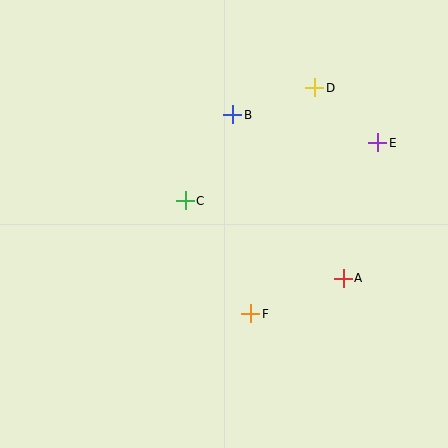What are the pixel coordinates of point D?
Point D is at (315, 88).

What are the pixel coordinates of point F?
Point F is at (251, 314).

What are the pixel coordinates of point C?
Point C is at (185, 201).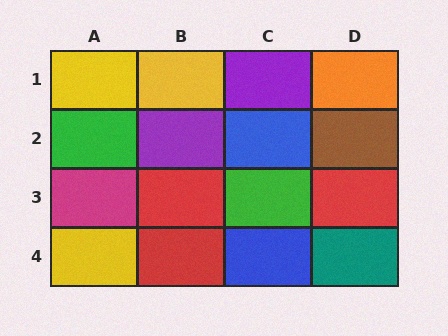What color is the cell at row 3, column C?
Green.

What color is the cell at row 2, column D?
Brown.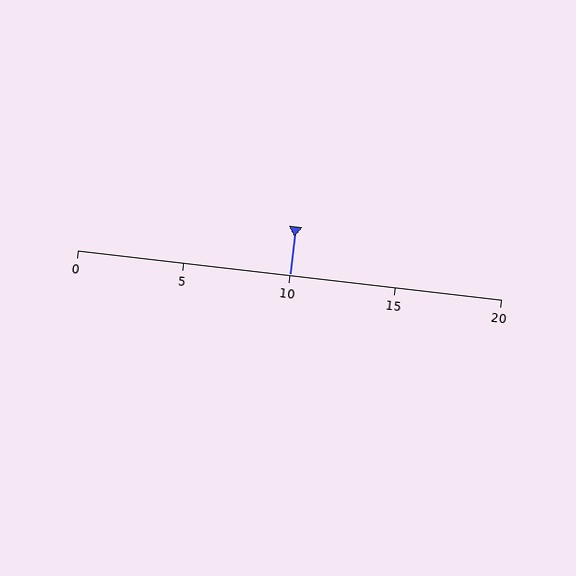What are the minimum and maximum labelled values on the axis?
The axis runs from 0 to 20.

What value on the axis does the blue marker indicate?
The marker indicates approximately 10.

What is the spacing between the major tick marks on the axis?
The major ticks are spaced 5 apart.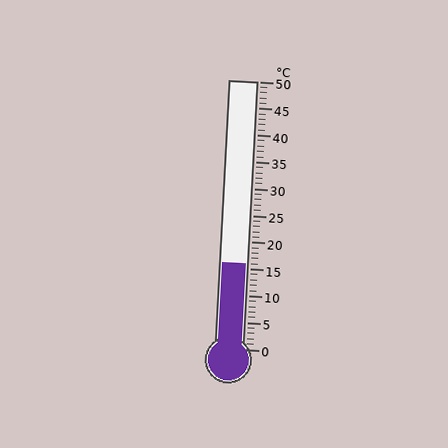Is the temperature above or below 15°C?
The temperature is above 15°C.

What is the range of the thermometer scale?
The thermometer scale ranges from 0°C to 50°C.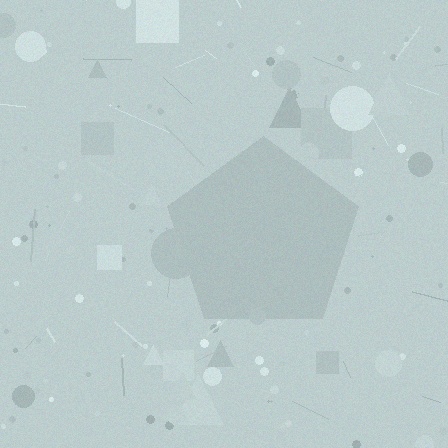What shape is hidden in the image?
A pentagon is hidden in the image.